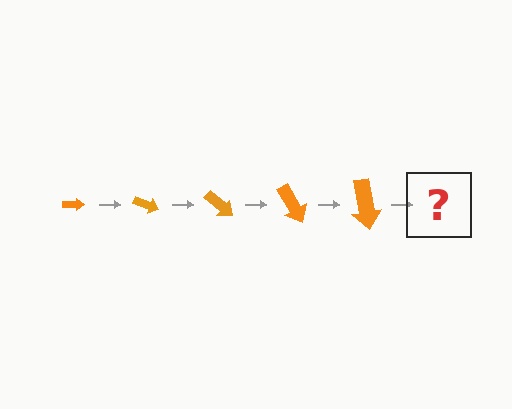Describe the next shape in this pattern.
It should be an arrow, larger than the previous one and rotated 100 degrees from the start.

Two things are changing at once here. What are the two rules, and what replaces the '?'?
The two rules are that the arrow grows larger each step and it rotates 20 degrees each step. The '?' should be an arrow, larger than the previous one and rotated 100 degrees from the start.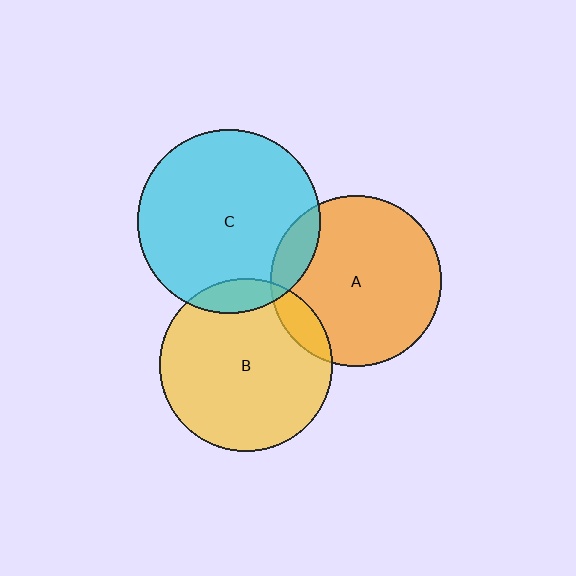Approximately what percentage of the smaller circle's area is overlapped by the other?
Approximately 10%.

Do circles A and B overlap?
Yes.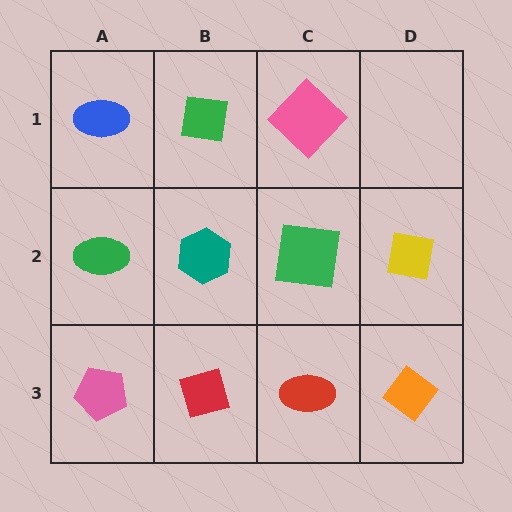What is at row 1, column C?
A pink diamond.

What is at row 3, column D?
An orange diamond.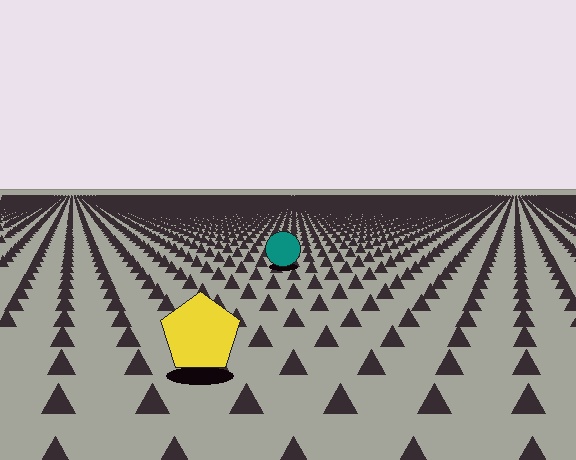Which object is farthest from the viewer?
The teal circle is farthest from the viewer. It appears smaller and the ground texture around it is denser.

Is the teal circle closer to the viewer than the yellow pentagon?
No. The yellow pentagon is closer — you can tell from the texture gradient: the ground texture is coarser near it.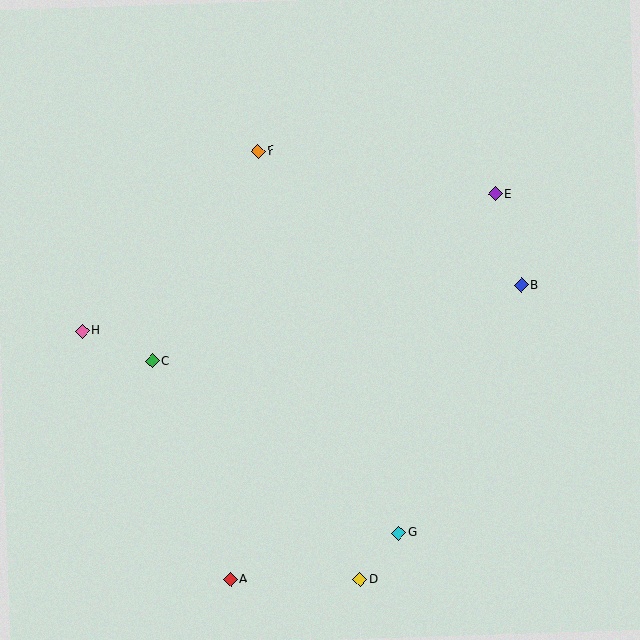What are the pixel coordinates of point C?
Point C is at (152, 361).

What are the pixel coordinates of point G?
Point G is at (399, 533).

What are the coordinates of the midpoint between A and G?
The midpoint between A and G is at (315, 556).